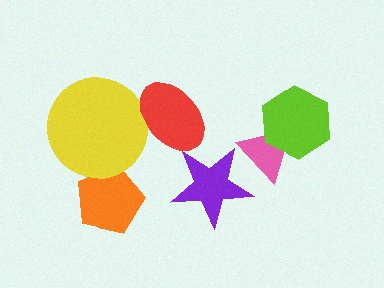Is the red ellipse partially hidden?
No, no other shape covers it.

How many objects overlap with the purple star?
1 object overlaps with the purple star.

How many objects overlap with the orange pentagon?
1 object overlaps with the orange pentagon.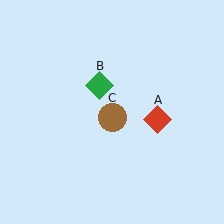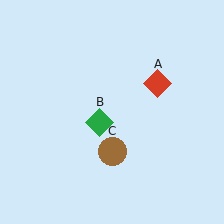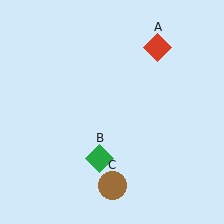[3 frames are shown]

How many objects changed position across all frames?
3 objects changed position: red diamond (object A), green diamond (object B), brown circle (object C).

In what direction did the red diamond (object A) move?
The red diamond (object A) moved up.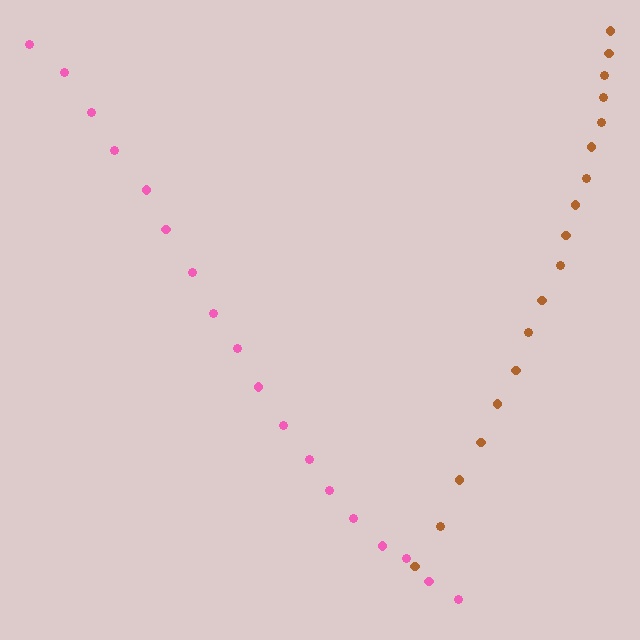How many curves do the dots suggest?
There are 2 distinct paths.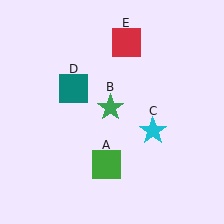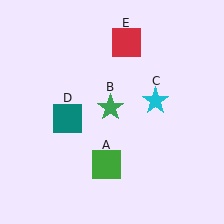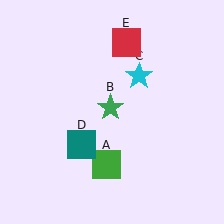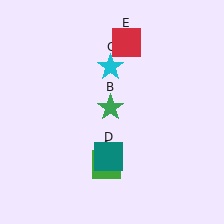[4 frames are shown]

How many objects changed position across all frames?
2 objects changed position: cyan star (object C), teal square (object D).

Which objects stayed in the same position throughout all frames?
Green square (object A) and green star (object B) and red square (object E) remained stationary.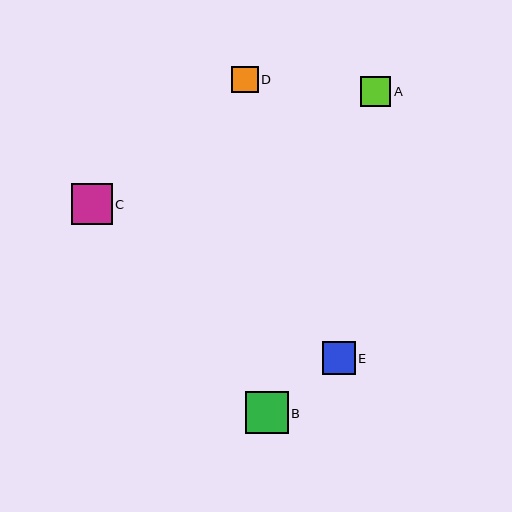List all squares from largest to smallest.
From largest to smallest: B, C, E, A, D.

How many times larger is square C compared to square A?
Square C is approximately 1.4 times the size of square A.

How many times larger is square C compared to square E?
Square C is approximately 1.2 times the size of square E.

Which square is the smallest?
Square D is the smallest with a size of approximately 27 pixels.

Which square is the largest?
Square B is the largest with a size of approximately 42 pixels.